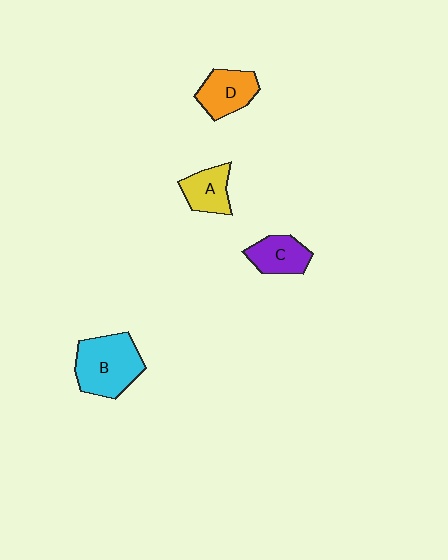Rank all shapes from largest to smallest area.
From largest to smallest: B (cyan), D (orange), C (purple), A (yellow).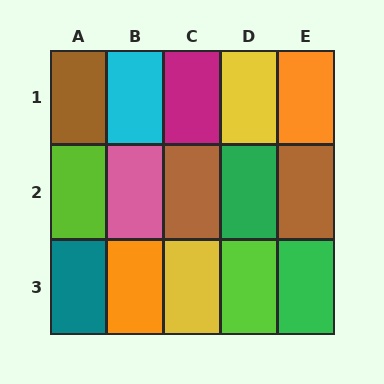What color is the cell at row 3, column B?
Orange.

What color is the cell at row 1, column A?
Brown.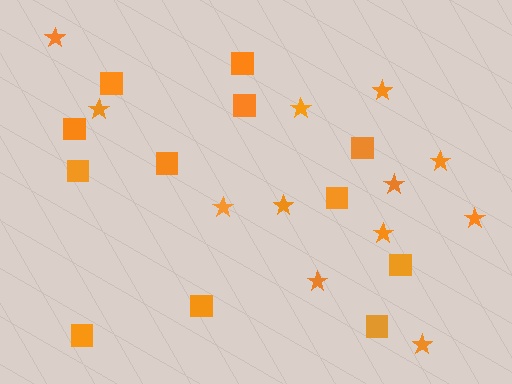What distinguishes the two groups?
There are 2 groups: one group of stars (12) and one group of squares (12).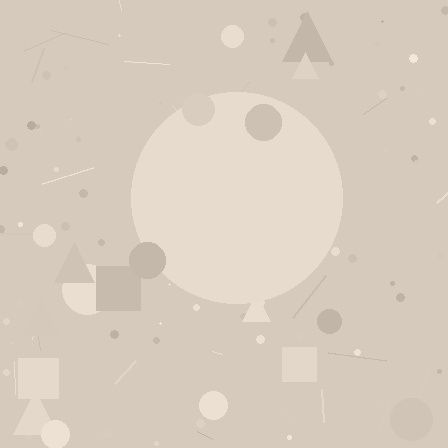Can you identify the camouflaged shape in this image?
The camouflaged shape is a circle.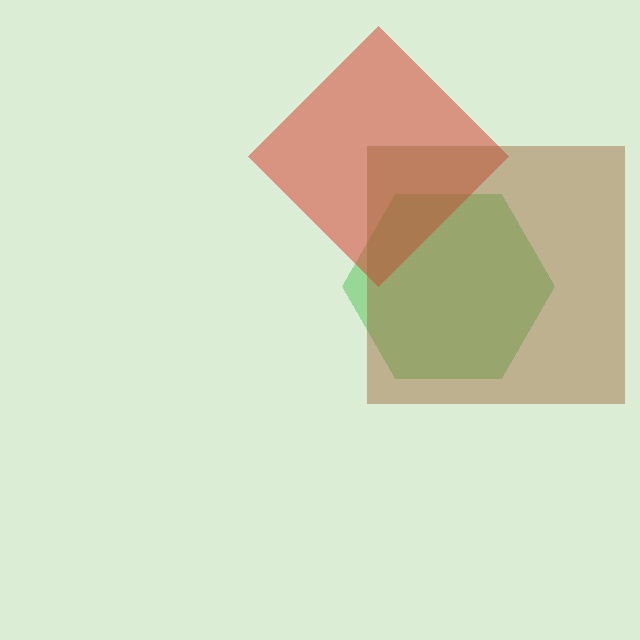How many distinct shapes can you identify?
There are 3 distinct shapes: a green hexagon, a red diamond, a brown square.